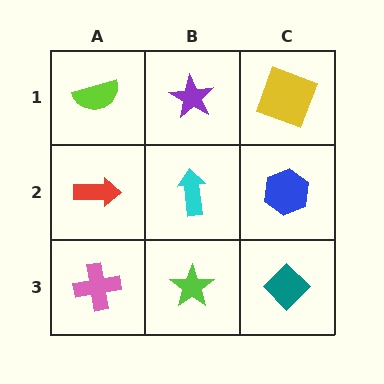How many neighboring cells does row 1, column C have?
2.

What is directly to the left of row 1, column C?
A purple star.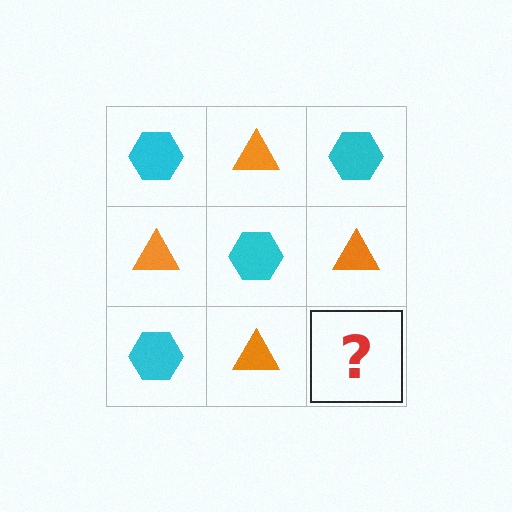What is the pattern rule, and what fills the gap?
The rule is that it alternates cyan hexagon and orange triangle in a checkerboard pattern. The gap should be filled with a cyan hexagon.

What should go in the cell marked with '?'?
The missing cell should contain a cyan hexagon.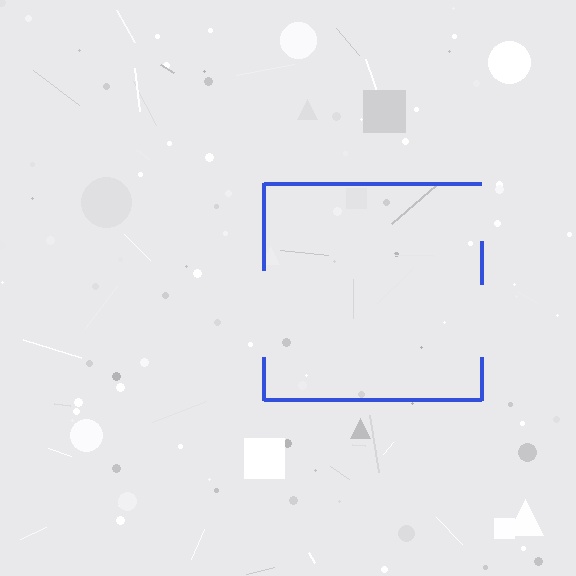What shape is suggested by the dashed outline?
The dashed outline suggests a square.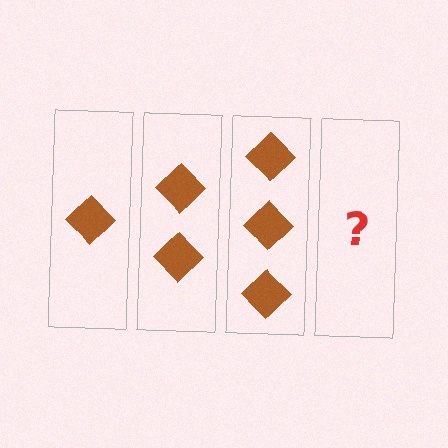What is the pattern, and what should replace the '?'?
The pattern is that each step adds one more diamond. The '?' should be 4 diamonds.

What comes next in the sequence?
The next element should be 4 diamonds.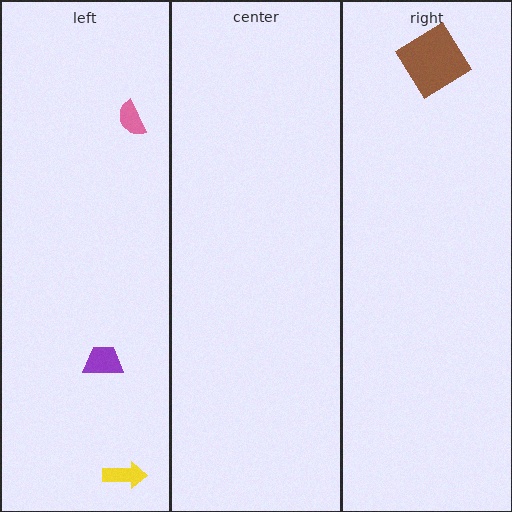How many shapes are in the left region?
3.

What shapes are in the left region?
The yellow arrow, the purple trapezoid, the pink semicircle.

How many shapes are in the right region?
1.